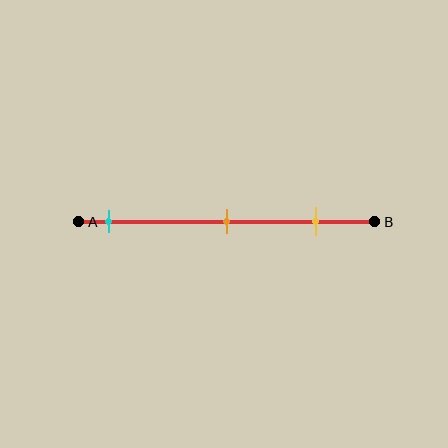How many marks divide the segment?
There are 3 marks dividing the segment.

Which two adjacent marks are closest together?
The orange and yellow marks are the closest adjacent pair.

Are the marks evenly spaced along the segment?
Yes, the marks are approximately evenly spaced.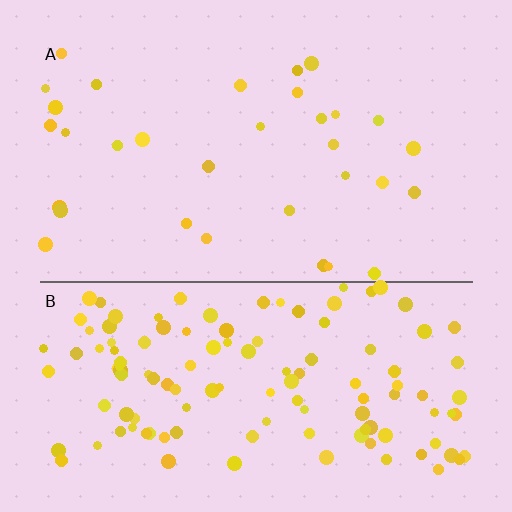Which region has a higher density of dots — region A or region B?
B (the bottom).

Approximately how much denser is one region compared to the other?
Approximately 4.0× — region B over region A.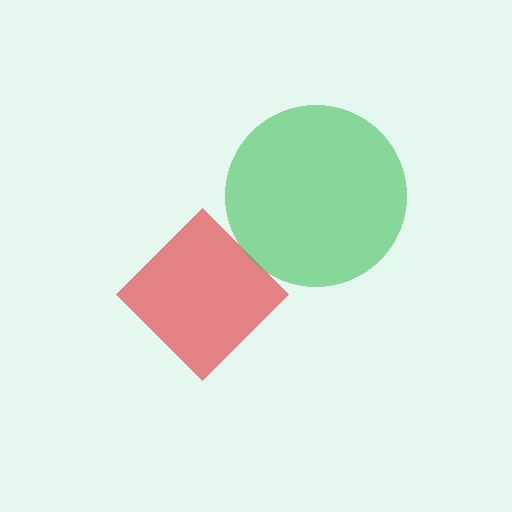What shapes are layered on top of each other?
The layered shapes are: a red diamond, a green circle.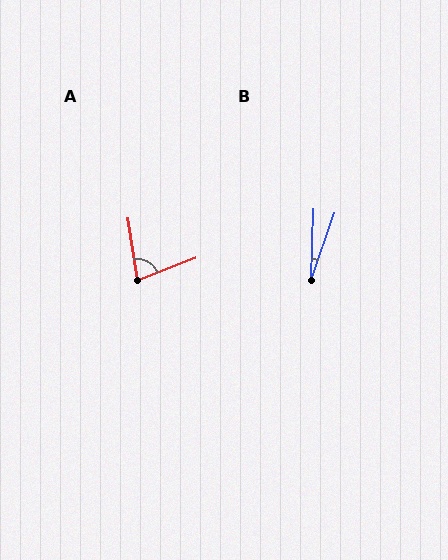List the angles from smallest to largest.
B (17°), A (79°).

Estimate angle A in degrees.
Approximately 79 degrees.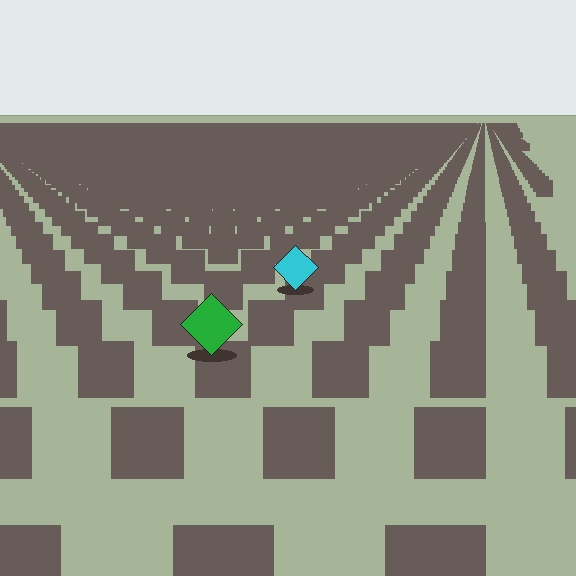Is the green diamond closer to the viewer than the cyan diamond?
Yes. The green diamond is closer — you can tell from the texture gradient: the ground texture is coarser near it.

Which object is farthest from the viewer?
The cyan diamond is farthest from the viewer. It appears smaller and the ground texture around it is denser.